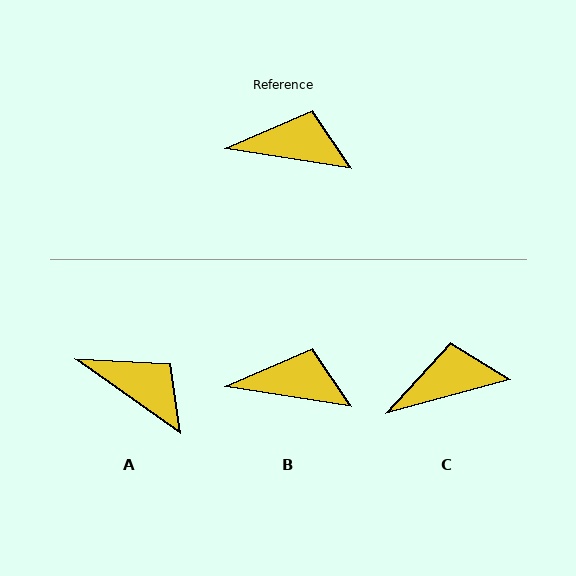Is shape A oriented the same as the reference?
No, it is off by about 26 degrees.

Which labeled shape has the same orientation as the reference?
B.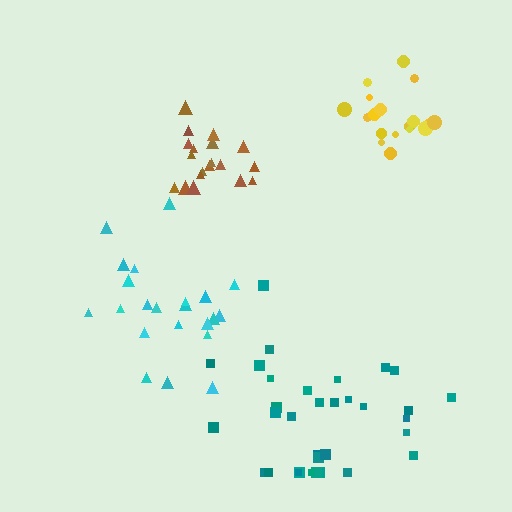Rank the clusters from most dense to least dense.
brown, yellow, cyan, teal.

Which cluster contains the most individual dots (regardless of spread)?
Teal (33).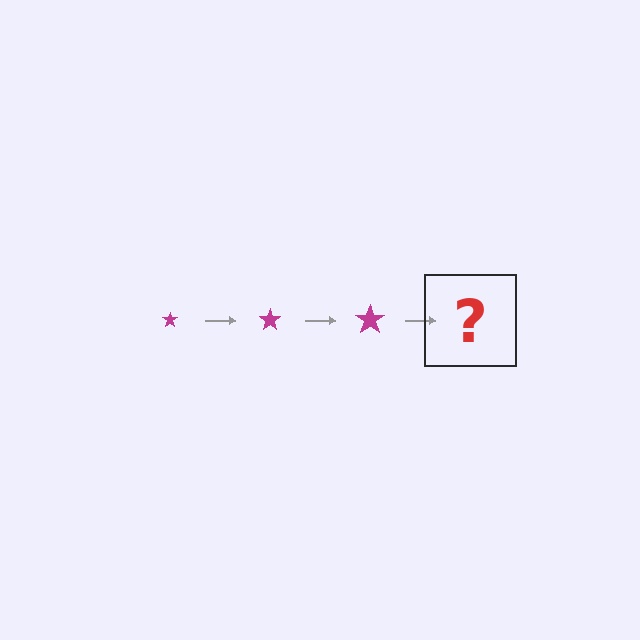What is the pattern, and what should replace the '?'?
The pattern is that the star gets progressively larger each step. The '?' should be a magenta star, larger than the previous one.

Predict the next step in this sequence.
The next step is a magenta star, larger than the previous one.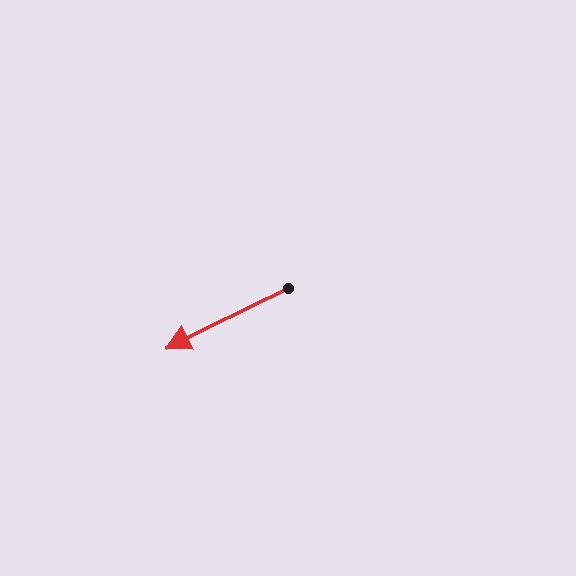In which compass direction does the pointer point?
Southwest.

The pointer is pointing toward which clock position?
Roughly 8 o'clock.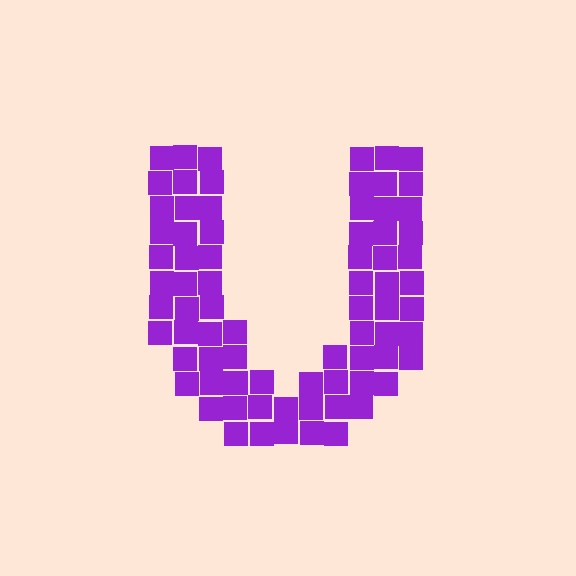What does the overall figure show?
The overall figure shows the letter U.